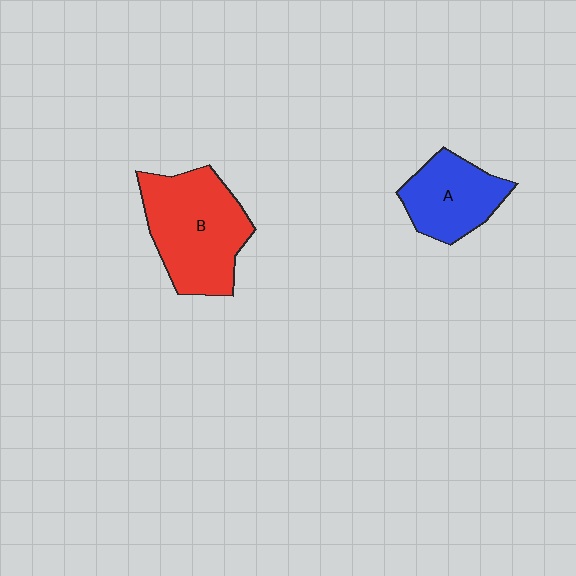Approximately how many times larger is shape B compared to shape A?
Approximately 1.5 times.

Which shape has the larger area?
Shape B (red).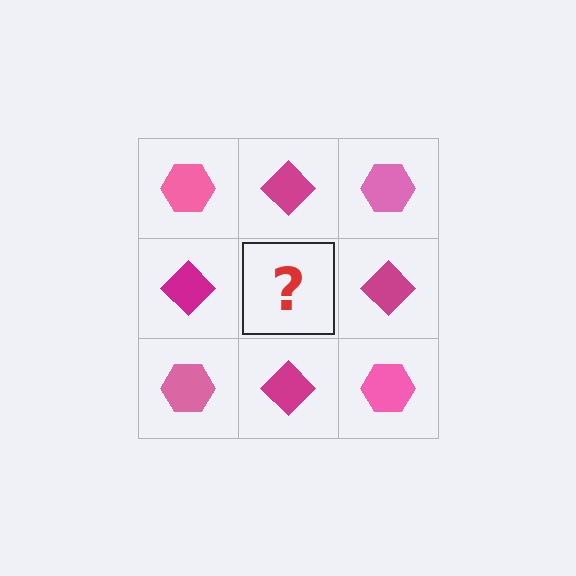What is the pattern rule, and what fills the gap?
The rule is that it alternates pink hexagon and magenta diamond in a checkerboard pattern. The gap should be filled with a pink hexagon.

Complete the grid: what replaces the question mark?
The question mark should be replaced with a pink hexagon.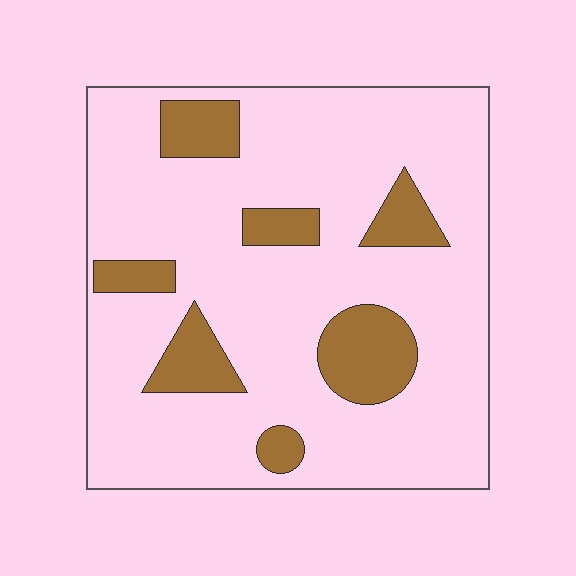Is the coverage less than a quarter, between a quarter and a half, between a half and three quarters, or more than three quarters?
Less than a quarter.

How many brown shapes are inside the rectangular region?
7.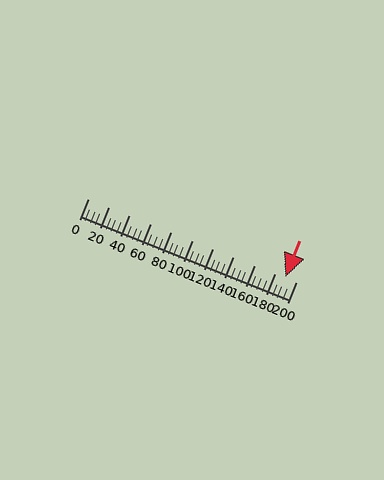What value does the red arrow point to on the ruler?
The red arrow points to approximately 190.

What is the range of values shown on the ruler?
The ruler shows values from 0 to 200.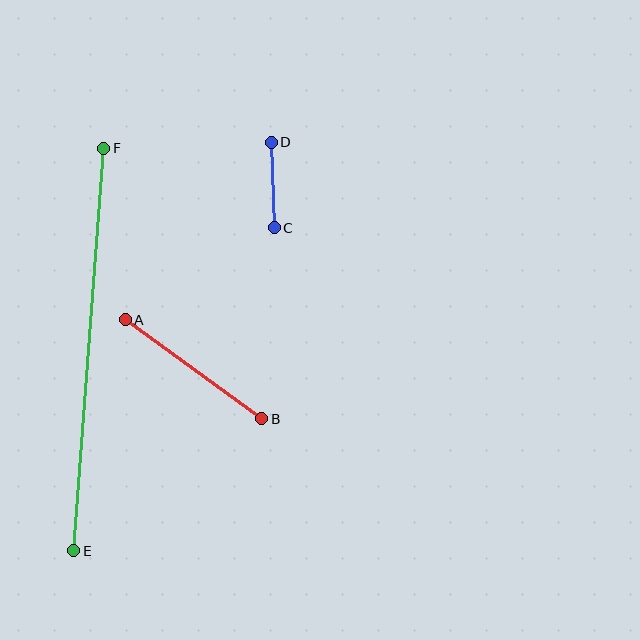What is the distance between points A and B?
The distance is approximately 169 pixels.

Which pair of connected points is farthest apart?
Points E and F are farthest apart.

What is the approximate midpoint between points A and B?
The midpoint is at approximately (193, 369) pixels.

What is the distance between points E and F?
The distance is approximately 404 pixels.